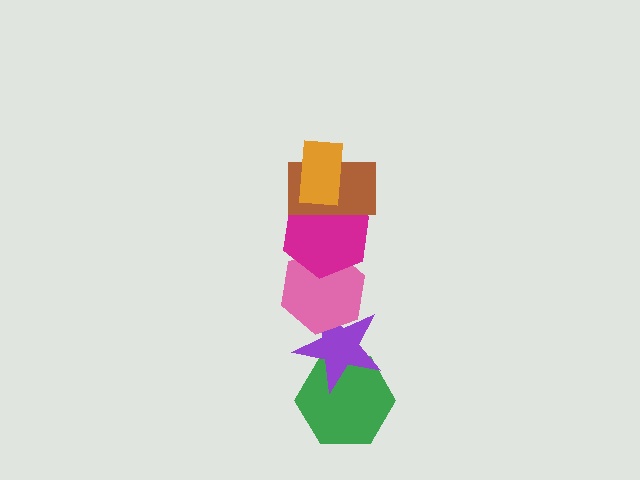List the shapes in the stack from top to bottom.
From top to bottom: the orange rectangle, the brown rectangle, the magenta hexagon, the pink hexagon, the purple star, the green hexagon.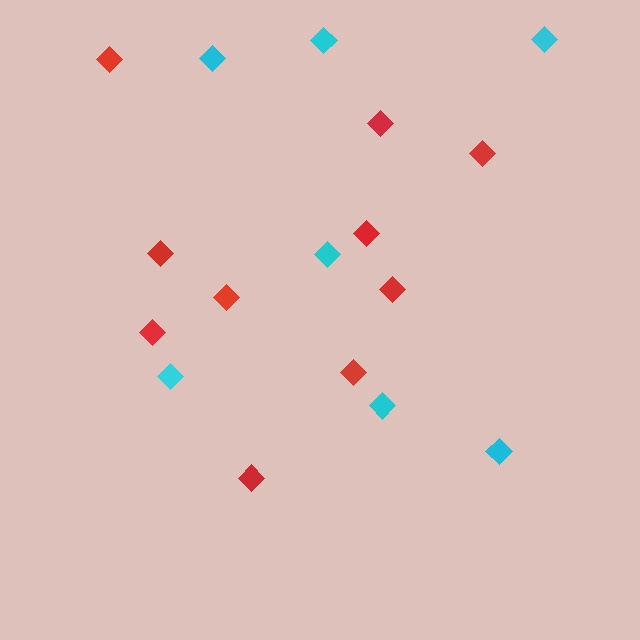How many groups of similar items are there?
There are 2 groups: one group of red diamonds (10) and one group of cyan diamonds (7).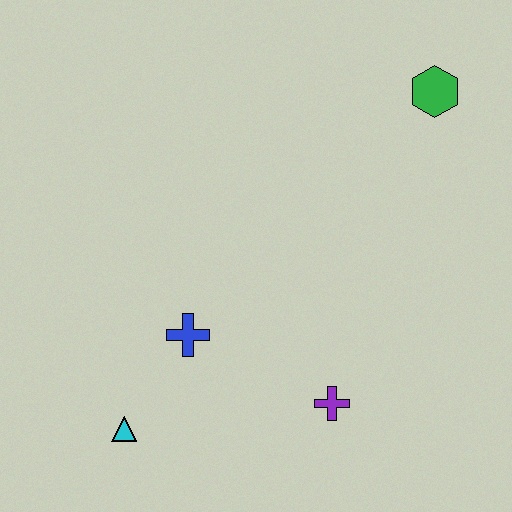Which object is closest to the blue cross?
The cyan triangle is closest to the blue cross.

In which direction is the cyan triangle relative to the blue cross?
The cyan triangle is below the blue cross.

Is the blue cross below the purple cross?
No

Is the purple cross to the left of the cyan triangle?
No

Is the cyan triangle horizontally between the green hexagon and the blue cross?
No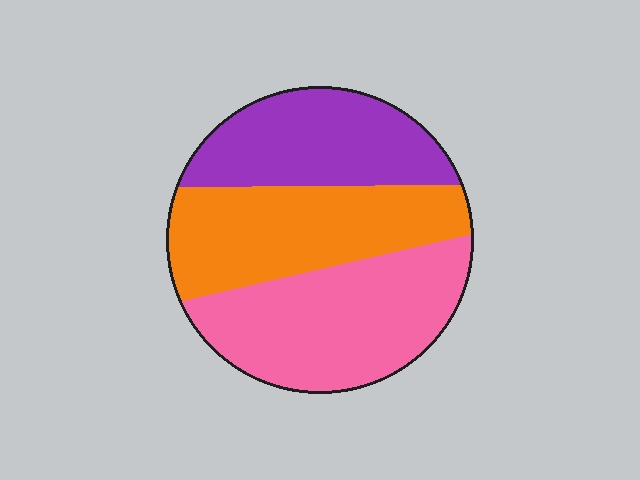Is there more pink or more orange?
Pink.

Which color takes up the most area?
Pink, at roughly 40%.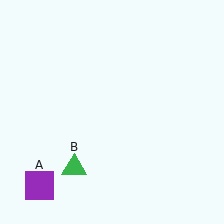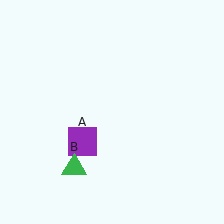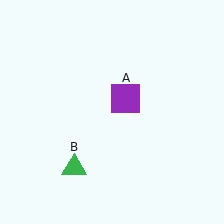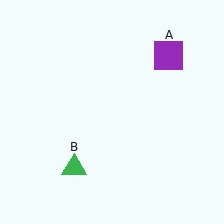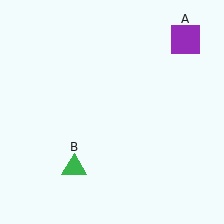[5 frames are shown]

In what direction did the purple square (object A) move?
The purple square (object A) moved up and to the right.